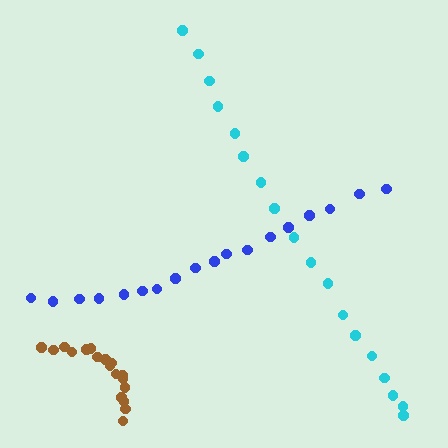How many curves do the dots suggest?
There are 3 distinct paths.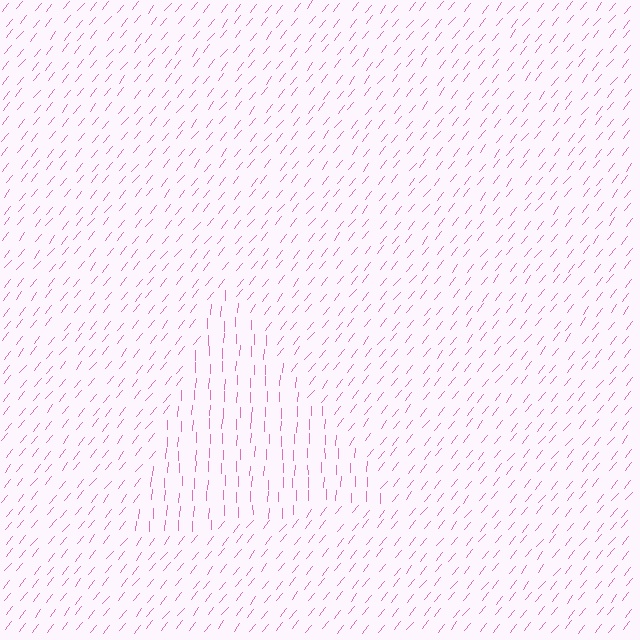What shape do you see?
I see a triangle.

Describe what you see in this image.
The image is filled with small pink line segments. A triangle region in the image has lines oriented differently from the surrounding lines, creating a visible texture boundary.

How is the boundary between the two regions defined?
The boundary is defined purely by a change in line orientation (approximately 37 degrees difference). All lines are the same color and thickness.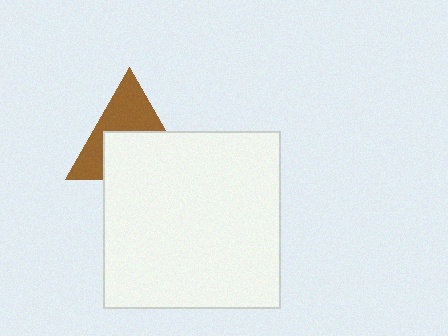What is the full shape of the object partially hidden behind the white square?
The partially hidden object is a brown triangle.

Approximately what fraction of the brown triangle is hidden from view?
Roughly 51% of the brown triangle is hidden behind the white square.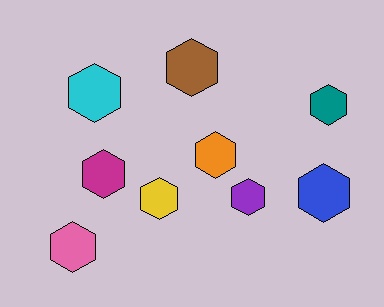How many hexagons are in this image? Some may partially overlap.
There are 9 hexagons.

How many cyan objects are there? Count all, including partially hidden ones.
There is 1 cyan object.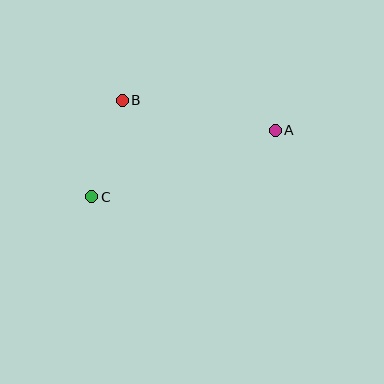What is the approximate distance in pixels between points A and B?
The distance between A and B is approximately 156 pixels.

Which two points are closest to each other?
Points B and C are closest to each other.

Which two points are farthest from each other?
Points A and C are farthest from each other.